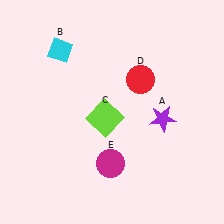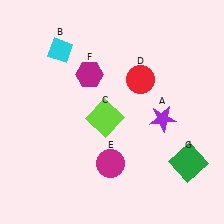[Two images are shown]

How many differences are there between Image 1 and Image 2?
There are 2 differences between the two images.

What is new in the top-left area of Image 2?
A magenta hexagon (F) was added in the top-left area of Image 2.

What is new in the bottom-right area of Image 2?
A green square (G) was added in the bottom-right area of Image 2.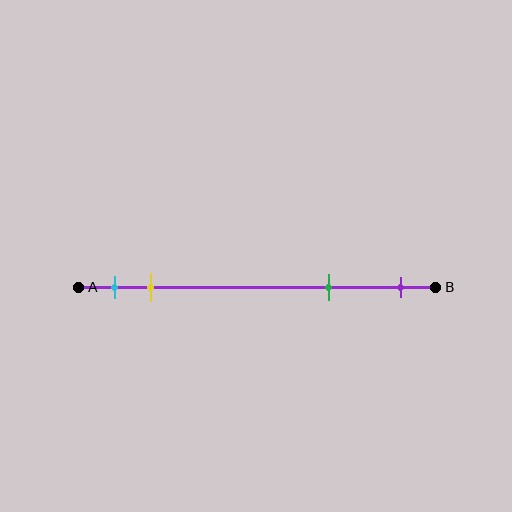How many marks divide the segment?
There are 4 marks dividing the segment.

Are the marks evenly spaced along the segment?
No, the marks are not evenly spaced.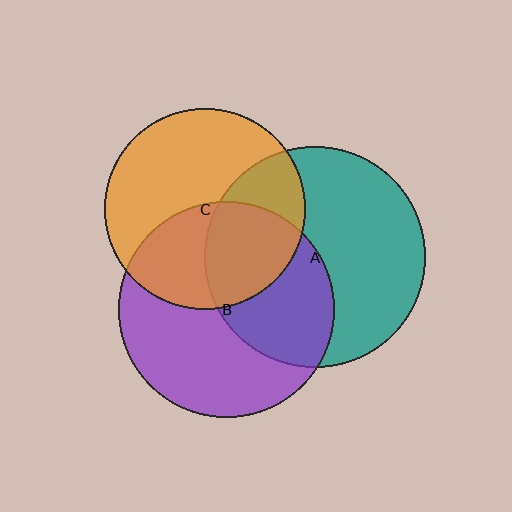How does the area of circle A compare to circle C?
Approximately 1.2 times.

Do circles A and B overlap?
Yes.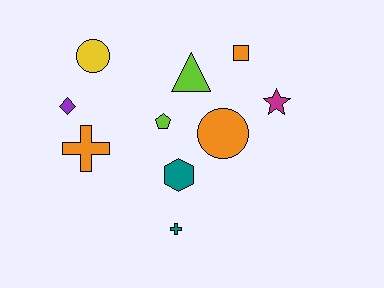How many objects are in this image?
There are 10 objects.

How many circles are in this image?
There are 2 circles.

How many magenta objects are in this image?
There is 1 magenta object.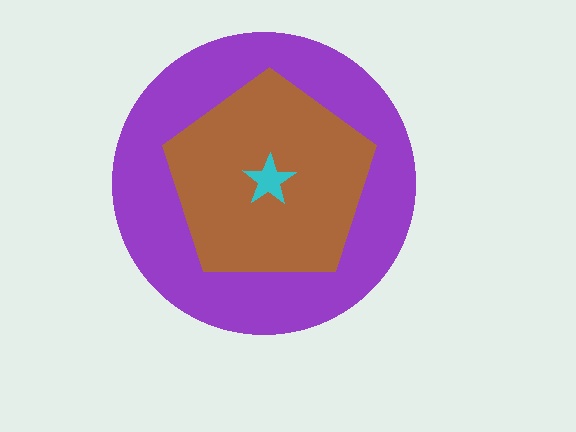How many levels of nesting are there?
3.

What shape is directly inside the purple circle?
The brown pentagon.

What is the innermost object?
The cyan star.